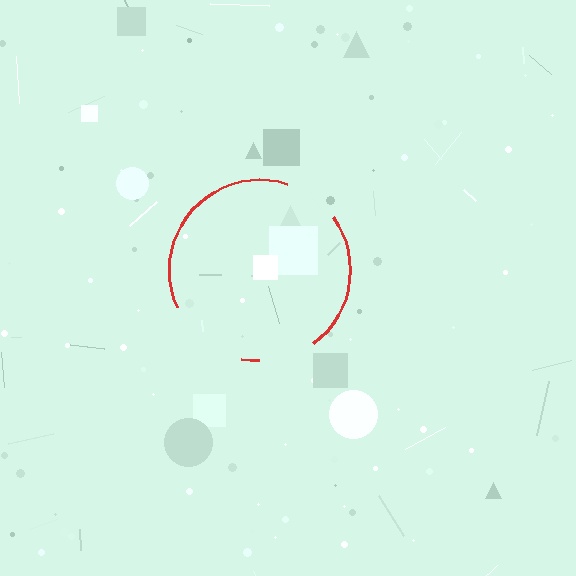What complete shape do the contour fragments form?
The contour fragments form a circle.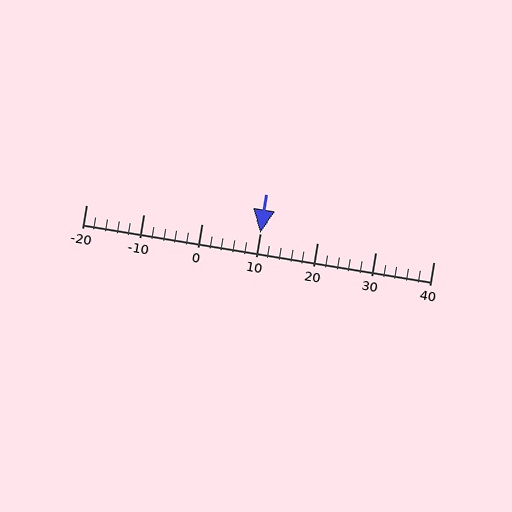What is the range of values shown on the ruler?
The ruler shows values from -20 to 40.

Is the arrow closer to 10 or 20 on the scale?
The arrow is closer to 10.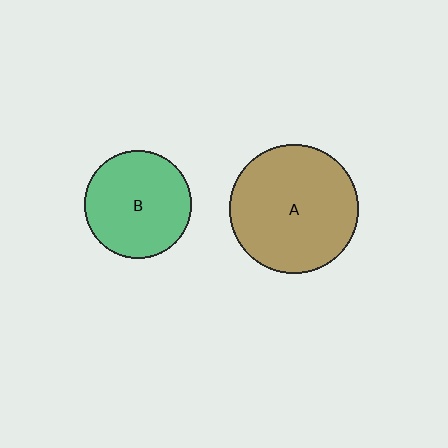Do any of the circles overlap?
No, none of the circles overlap.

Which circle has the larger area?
Circle A (brown).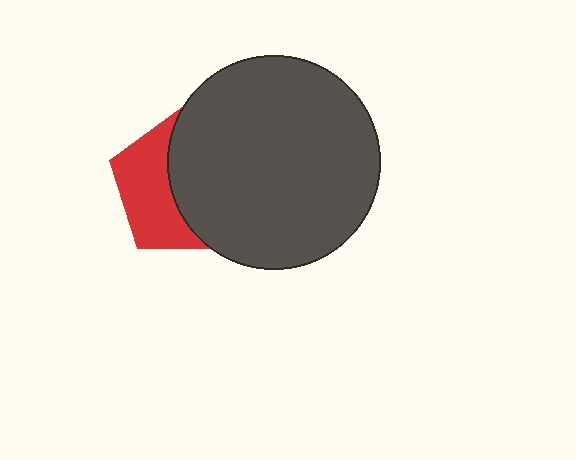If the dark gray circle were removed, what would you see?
You would see the complete red pentagon.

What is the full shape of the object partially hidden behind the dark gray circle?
The partially hidden object is a red pentagon.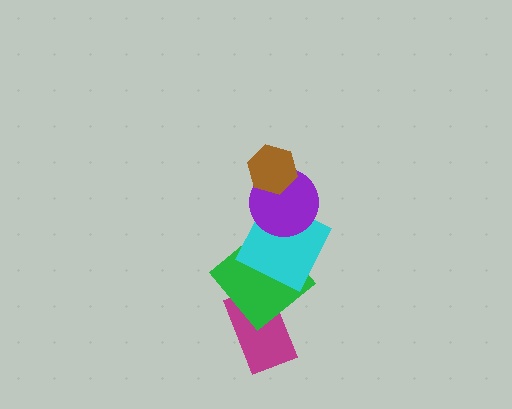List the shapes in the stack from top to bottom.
From top to bottom: the brown hexagon, the purple circle, the cyan square, the green diamond, the magenta rectangle.